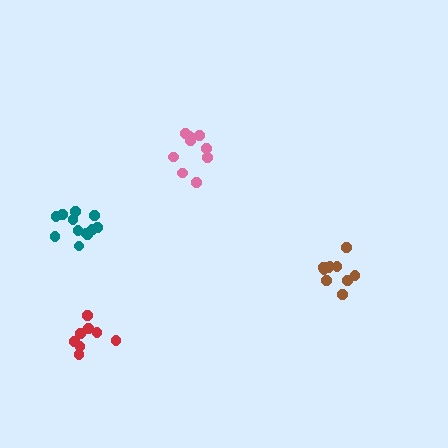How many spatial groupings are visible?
There are 4 spatial groupings.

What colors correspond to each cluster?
The clusters are colored: pink, red, brown, teal.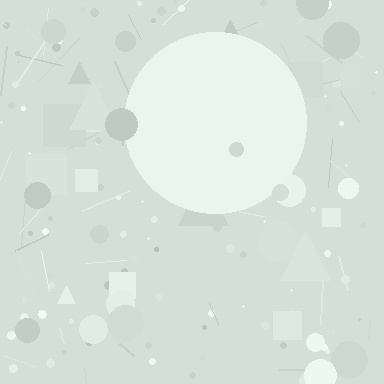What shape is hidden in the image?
A circle is hidden in the image.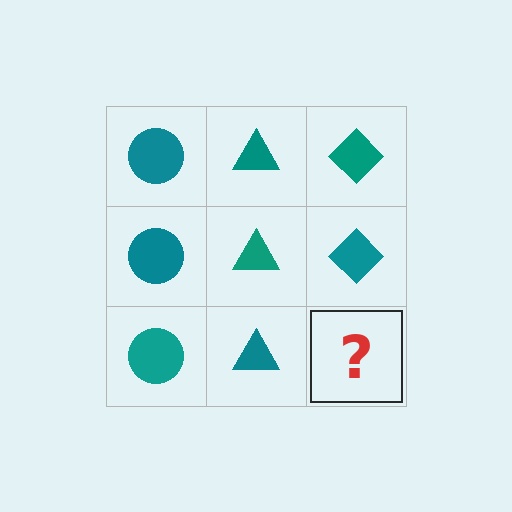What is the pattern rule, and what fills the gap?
The rule is that each column has a consistent shape. The gap should be filled with a teal diamond.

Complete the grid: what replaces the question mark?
The question mark should be replaced with a teal diamond.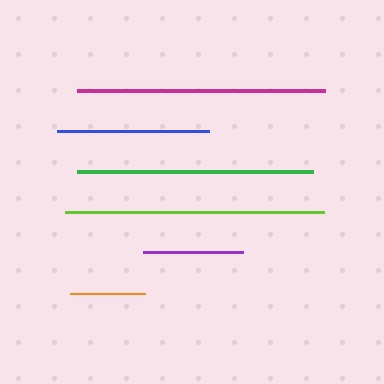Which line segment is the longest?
The lime line is the longest at approximately 258 pixels.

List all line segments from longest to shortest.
From longest to shortest: lime, magenta, green, blue, purple, orange.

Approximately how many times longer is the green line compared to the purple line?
The green line is approximately 2.3 times the length of the purple line.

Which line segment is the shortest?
The orange line is the shortest at approximately 75 pixels.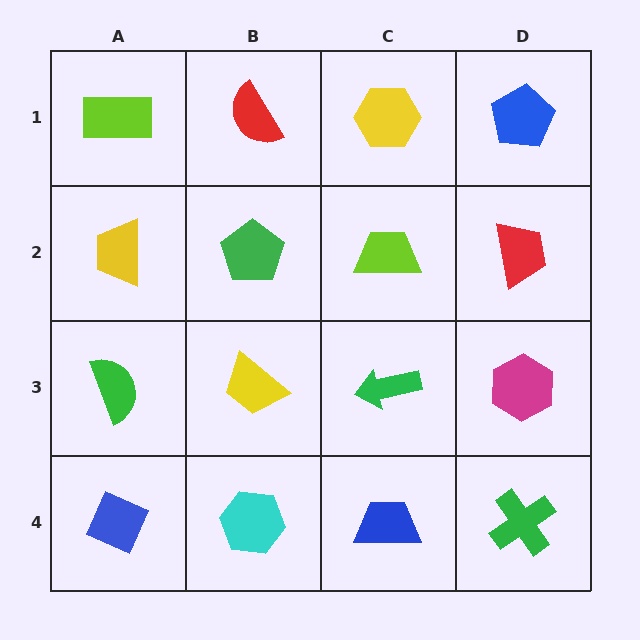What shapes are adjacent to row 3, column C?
A lime trapezoid (row 2, column C), a blue trapezoid (row 4, column C), a yellow trapezoid (row 3, column B), a magenta hexagon (row 3, column D).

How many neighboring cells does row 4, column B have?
3.